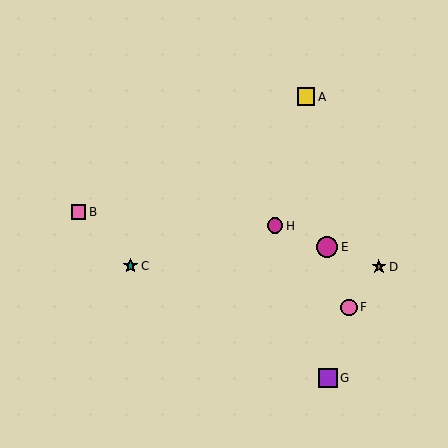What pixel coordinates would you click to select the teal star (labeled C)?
Click at (130, 266) to select the teal star C.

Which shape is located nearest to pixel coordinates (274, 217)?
The magenta circle (labeled H) at (275, 226) is nearest to that location.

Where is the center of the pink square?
The center of the pink square is at (79, 212).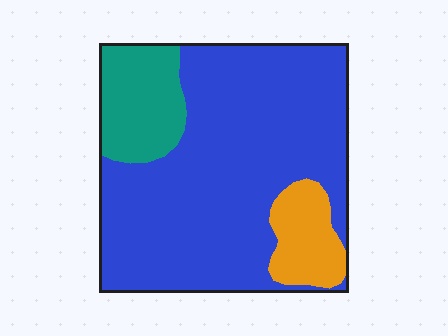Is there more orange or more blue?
Blue.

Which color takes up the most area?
Blue, at roughly 75%.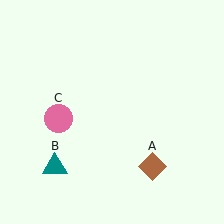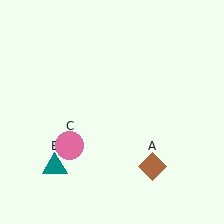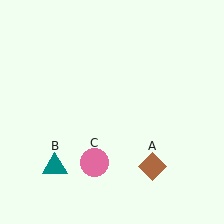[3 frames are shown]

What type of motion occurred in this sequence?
The pink circle (object C) rotated counterclockwise around the center of the scene.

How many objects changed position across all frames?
1 object changed position: pink circle (object C).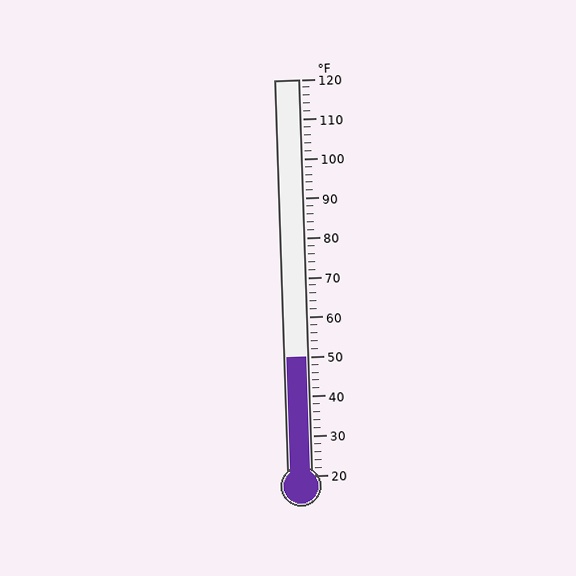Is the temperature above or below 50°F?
The temperature is at 50°F.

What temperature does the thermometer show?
The thermometer shows approximately 50°F.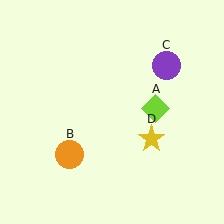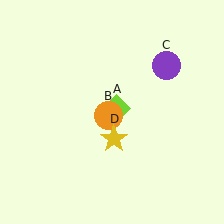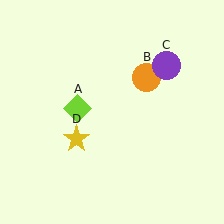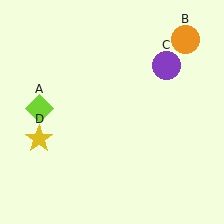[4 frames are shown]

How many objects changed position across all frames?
3 objects changed position: lime diamond (object A), orange circle (object B), yellow star (object D).